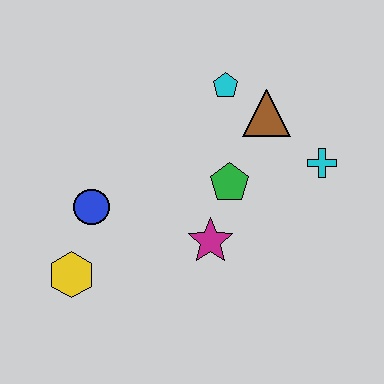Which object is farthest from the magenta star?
The cyan pentagon is farthest from the magenta star.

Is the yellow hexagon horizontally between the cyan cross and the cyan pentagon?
No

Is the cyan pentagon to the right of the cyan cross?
No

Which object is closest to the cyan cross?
The brown triangle is closest to the cyan cross.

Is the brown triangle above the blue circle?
Yes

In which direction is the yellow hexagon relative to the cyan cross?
The yellow hexagon is to the left of the cyan cross.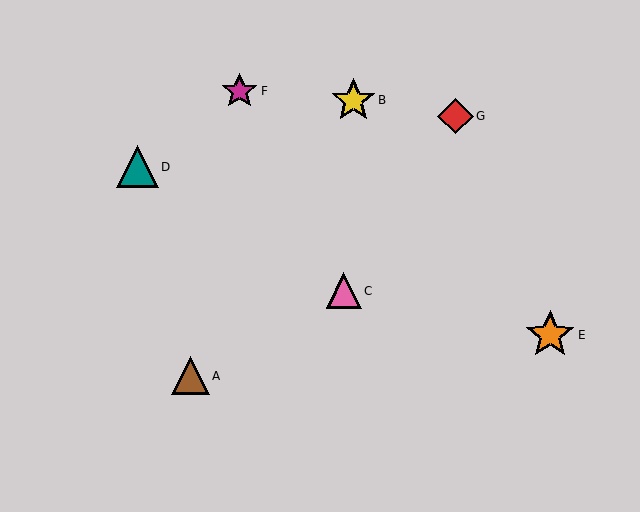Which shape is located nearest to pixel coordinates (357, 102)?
The yellow star (labeled B) at (353, 100) is nearest to that location.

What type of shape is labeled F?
Shape F is a magenta star.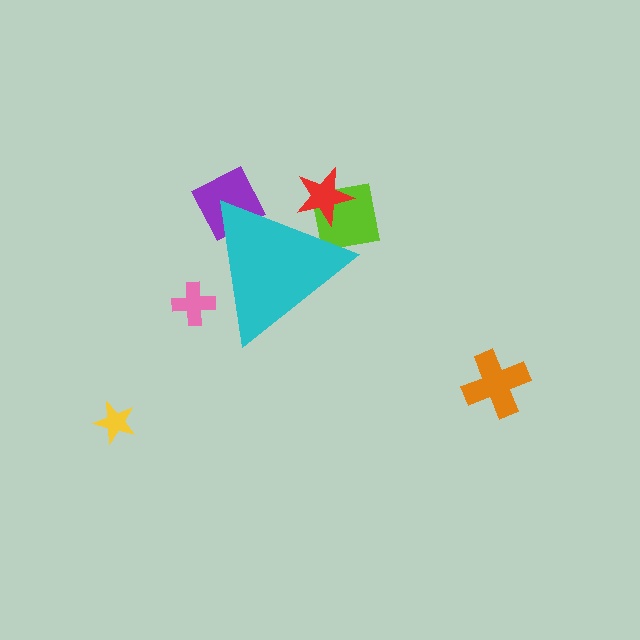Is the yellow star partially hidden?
No, the yellow star is fully visible.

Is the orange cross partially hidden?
No, the orange cross is fully visible.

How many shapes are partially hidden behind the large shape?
4 shapes are partially hidden.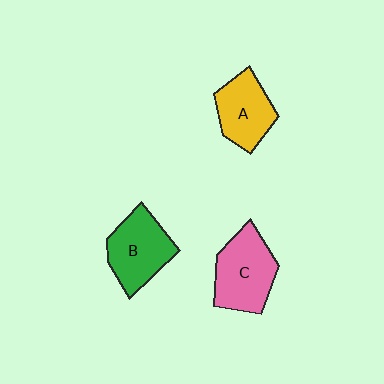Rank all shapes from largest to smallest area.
From largest to smallest: C (pink), B (green), A (yellow).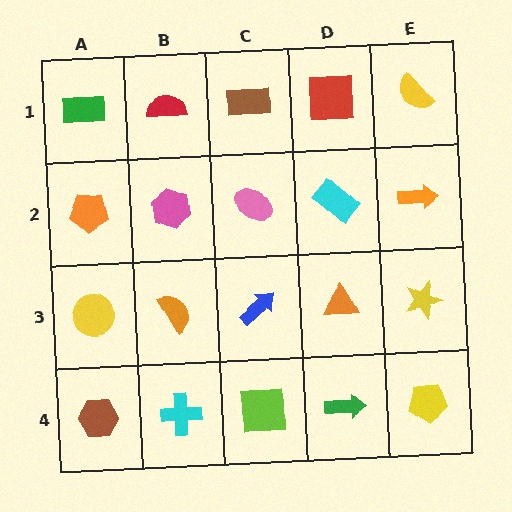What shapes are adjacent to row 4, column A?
A yellow circle (row 3, column A), a cyan cross (row 4, column B).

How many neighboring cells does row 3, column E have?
3.